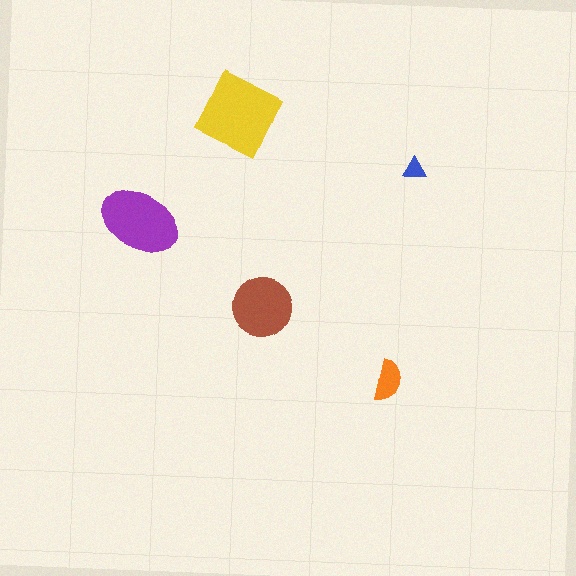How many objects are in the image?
There are 5 objects in the image.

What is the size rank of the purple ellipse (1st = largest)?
2nd.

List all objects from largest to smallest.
The yellow square, the purple ellipse, the brown circle, the orange semicircle, the blue triangle.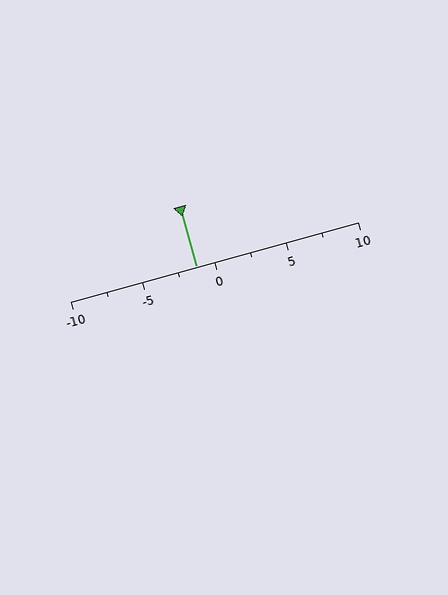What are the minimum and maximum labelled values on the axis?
The axis runs from -10 to 10.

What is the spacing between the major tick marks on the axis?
The major ticks are spaced 5 apart.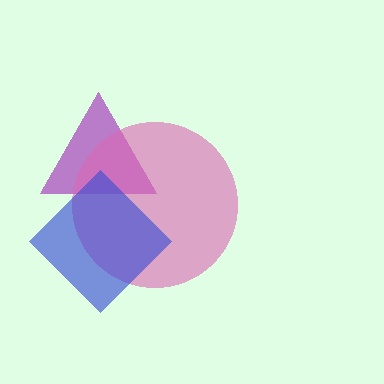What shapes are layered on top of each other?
The layered shapes are: a purple triangle, a pink circle, a blue diamond.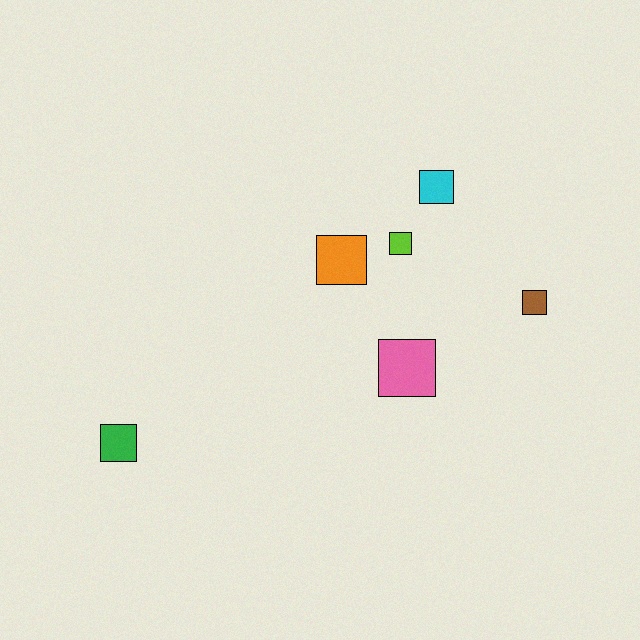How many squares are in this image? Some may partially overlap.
There are 6 squares.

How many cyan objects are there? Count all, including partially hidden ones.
There is 1 cyan object.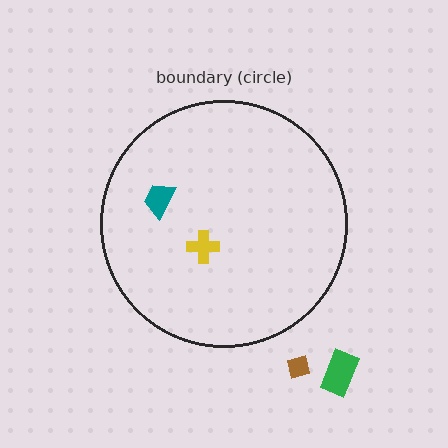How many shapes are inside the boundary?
2 inside, 2 outside.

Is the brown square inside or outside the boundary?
Outside.